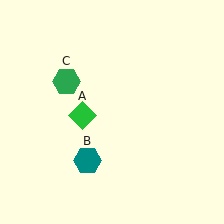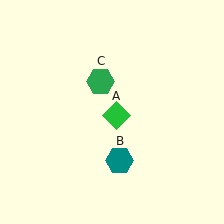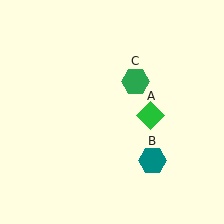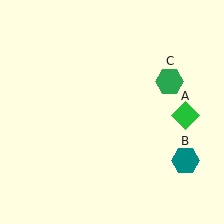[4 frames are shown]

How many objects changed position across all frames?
3 objects changed position: green diamond (object A), teal hexagon (object B), green hexagon (object C).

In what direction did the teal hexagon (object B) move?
The teal hexagon (object B) moved right.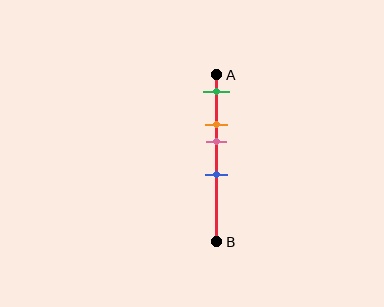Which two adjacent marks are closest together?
The orange and pink marks are the closest adjacent pair.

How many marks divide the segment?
There are 4 marks dividing the segment.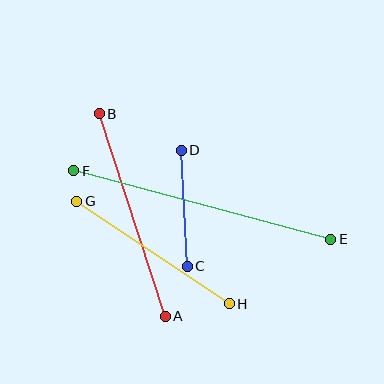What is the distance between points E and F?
The distance is approximately 266 pixels.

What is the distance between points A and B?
The distance is approximately 213 pixels.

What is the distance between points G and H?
The distance is approximately 184 pixels.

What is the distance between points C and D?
The distance is approximately 116 pixels.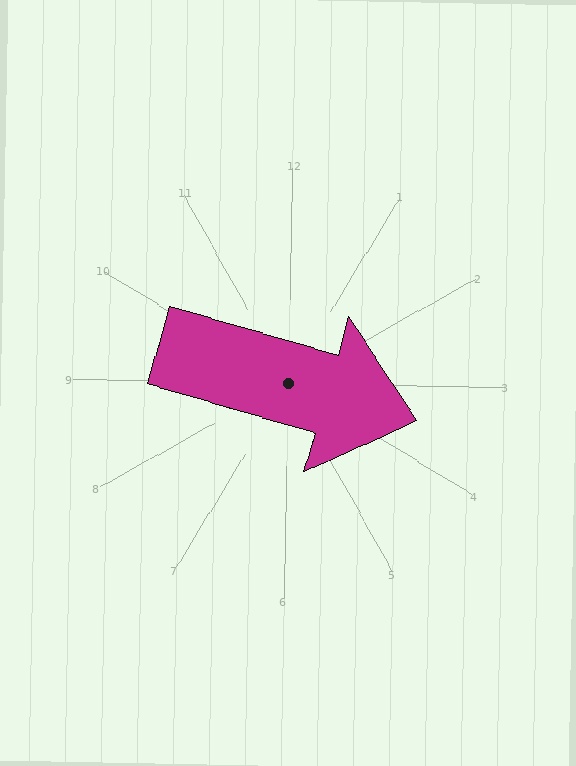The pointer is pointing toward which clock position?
Roughly 4 o'clock.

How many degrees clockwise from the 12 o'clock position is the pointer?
Approximately 105 degrees.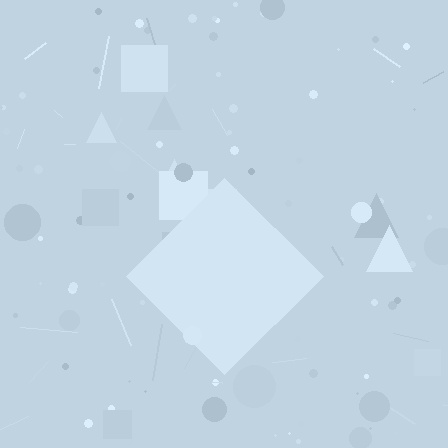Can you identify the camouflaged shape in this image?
The camouflaged shape is a diamond.